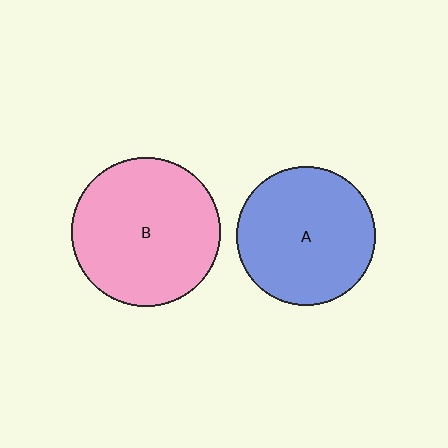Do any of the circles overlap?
No, none of the circles overlap.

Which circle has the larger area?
Circle B (pink).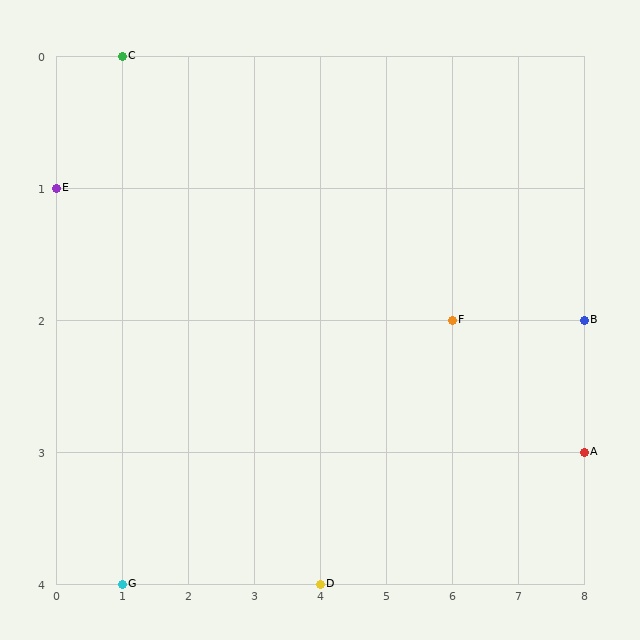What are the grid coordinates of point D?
Point D is at grid coordinates (4, 4).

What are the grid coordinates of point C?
Point C is at grid coordinates (1, 0).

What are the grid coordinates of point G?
Point G is at grid coordinates (1, 4).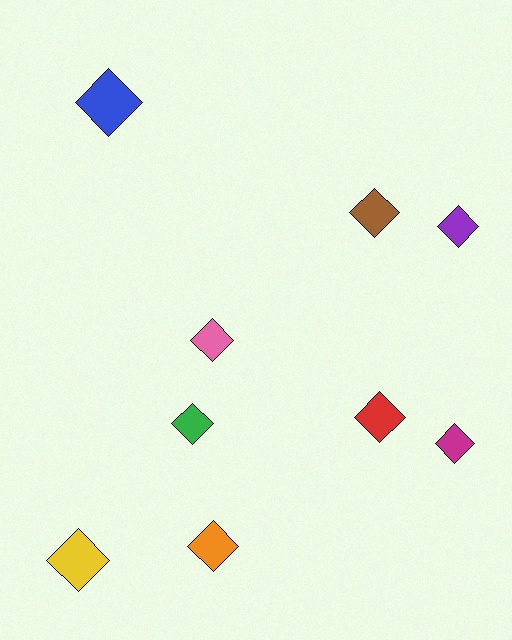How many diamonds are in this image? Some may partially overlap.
There are 9 diamonds.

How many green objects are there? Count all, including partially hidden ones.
There is 1 green object.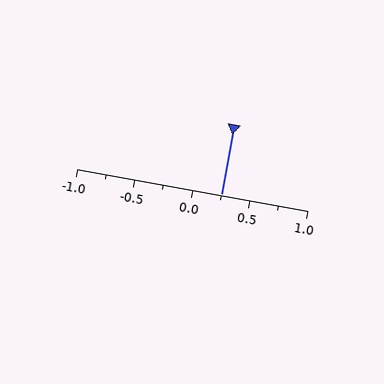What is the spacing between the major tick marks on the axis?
The major ticks are spaced 0.5 apart.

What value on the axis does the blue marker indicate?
The marker indicates approximately 0.25.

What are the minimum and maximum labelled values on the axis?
The axis runs from -1.0 to 1.0.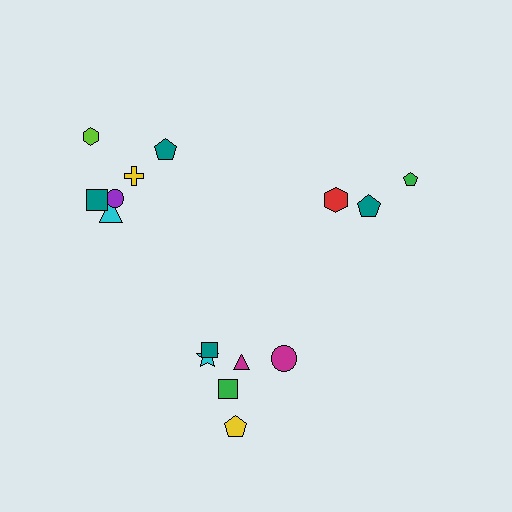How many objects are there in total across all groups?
There are 15 objects.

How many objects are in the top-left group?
There are 6 objects.